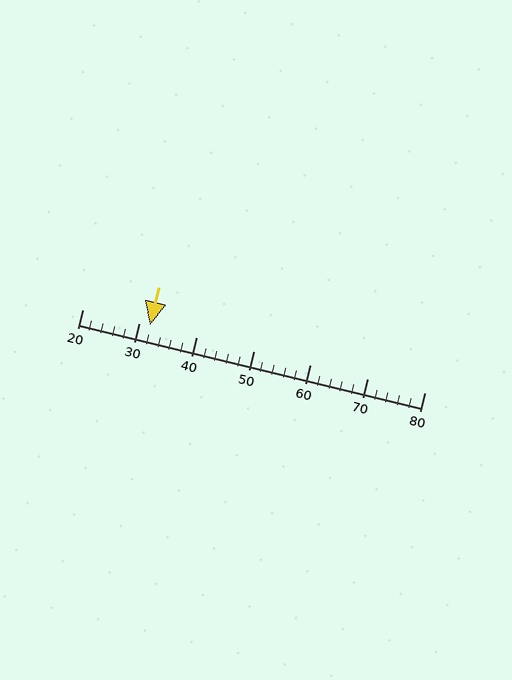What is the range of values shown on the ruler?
The ruler shows values from 20 to 80.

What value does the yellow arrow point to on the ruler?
The yellow arrow points to approximately 32.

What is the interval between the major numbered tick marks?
The major tick marks are spaced 10 units apart.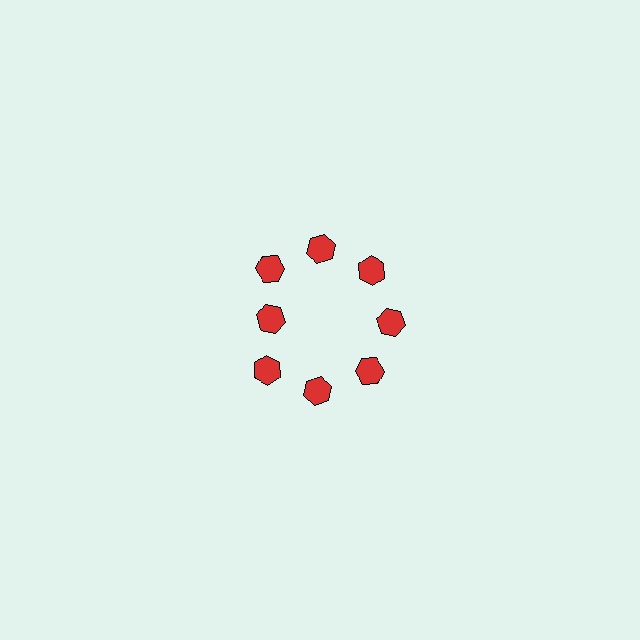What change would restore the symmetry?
The symmetry would be restored by moving it outward, back onto the ring so that all 8 hexagons sit at equal angles and equal distance from the center.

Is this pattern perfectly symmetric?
No. The 8 red hexagons are arranged in a ring, but one element near the 9 o'clock position is pulled inward toward the center, breaking the 8-fold rotational symmetry.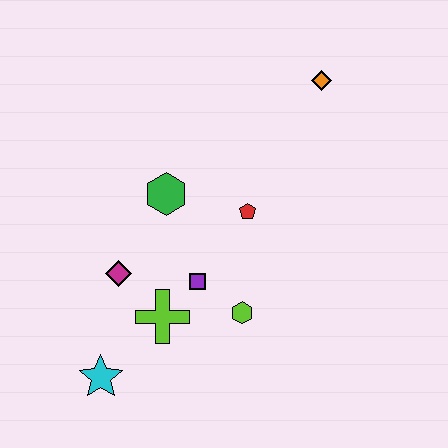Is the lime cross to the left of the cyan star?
No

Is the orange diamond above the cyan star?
Yes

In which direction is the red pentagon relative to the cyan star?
The red pentagon is above the cyan star.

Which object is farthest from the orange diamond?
The cyan star is farthest from the orange diamond.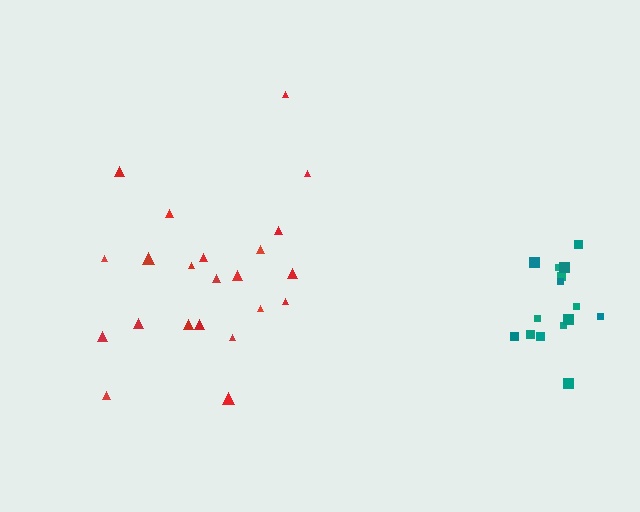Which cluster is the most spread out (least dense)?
Red.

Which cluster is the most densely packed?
Teal.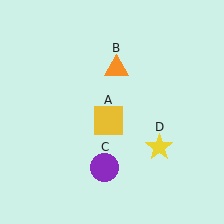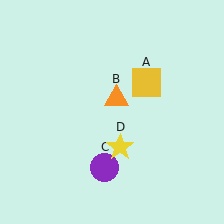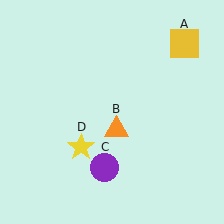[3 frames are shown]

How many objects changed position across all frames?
3 objects changed position: yellow square (object A), orange triangle (object B), yellow star (object D).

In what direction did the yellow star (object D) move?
The yellow star (object D) moved left.